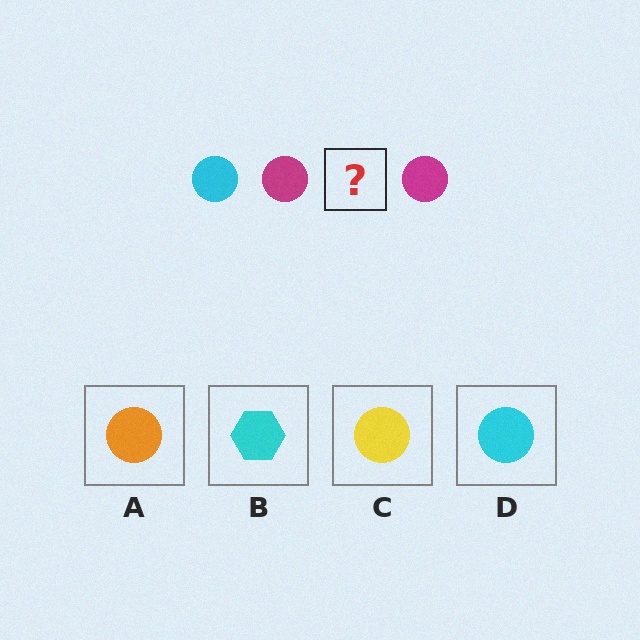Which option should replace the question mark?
Option D.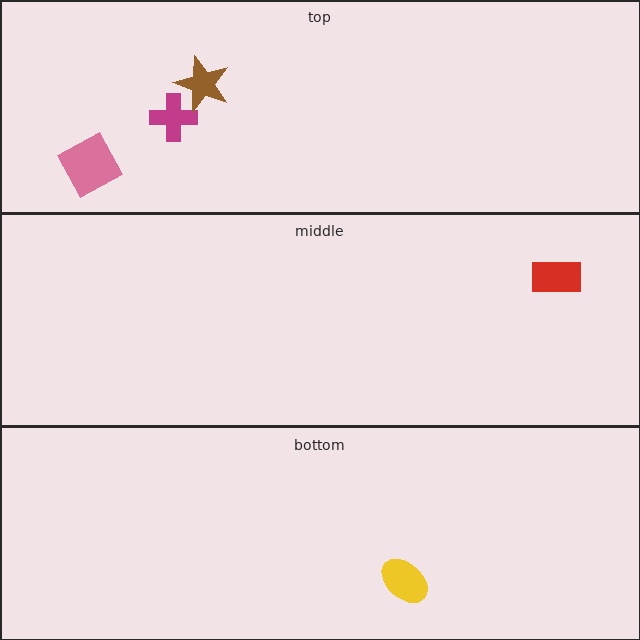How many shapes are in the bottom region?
1.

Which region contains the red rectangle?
The middle region.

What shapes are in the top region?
The pink diamond, the magenta cross, the brown star.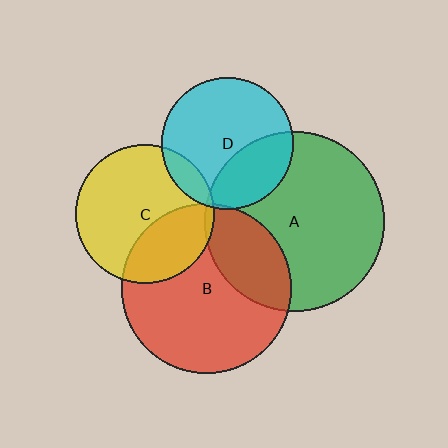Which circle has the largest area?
Circle A (green).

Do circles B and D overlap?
Yes.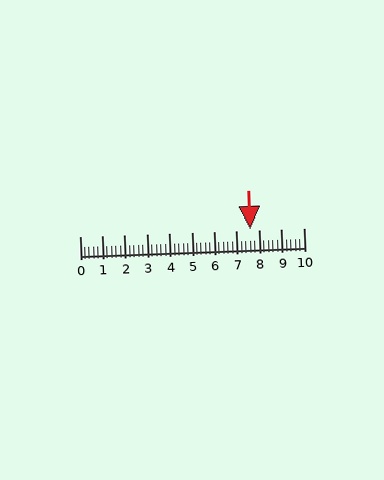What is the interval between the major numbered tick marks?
The major tick marks are spaced 1 units apart.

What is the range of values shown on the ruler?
The ruler shows values from 0 to 10.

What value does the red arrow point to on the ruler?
The red arrow points to approximately 7.6.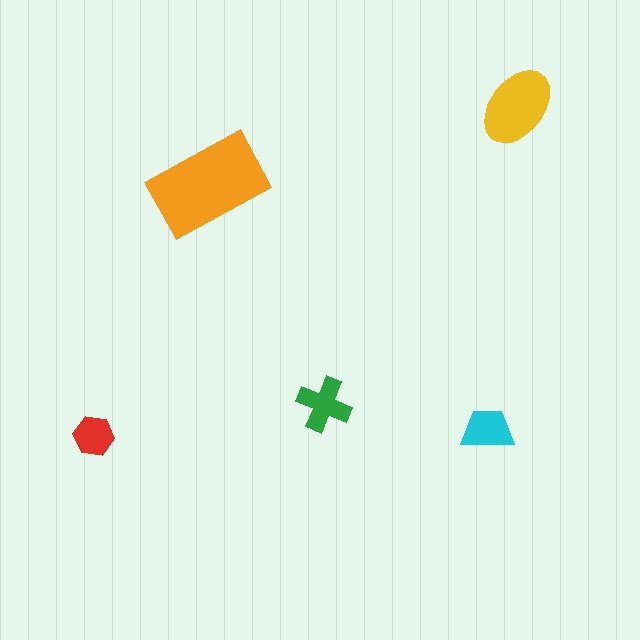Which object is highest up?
The yellow ellipse is topmost.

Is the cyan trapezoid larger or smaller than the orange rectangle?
Smaller.